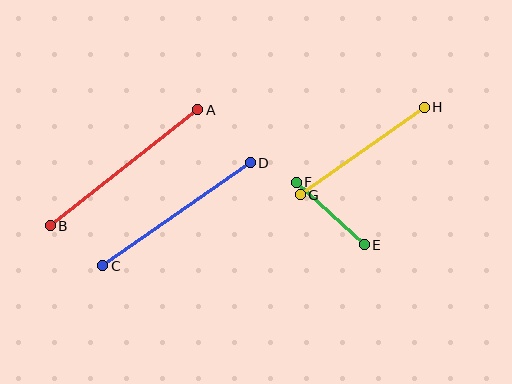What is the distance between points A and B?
The distance is approximately 188 pixels.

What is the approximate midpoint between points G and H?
The midpoint is at approximately (362, 151) pixels.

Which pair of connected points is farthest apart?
Points A and B are farthest apart.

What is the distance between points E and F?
The distance is approximately 93 pixels.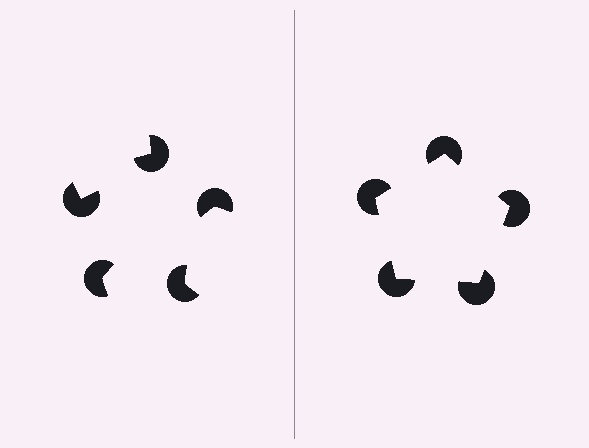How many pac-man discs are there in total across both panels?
10 — 5 on each side.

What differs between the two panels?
The pac-man discs are positioned identically on both sides; only the wedge orientations differ. On the right they align to a pentagon; on the left they are misaligned.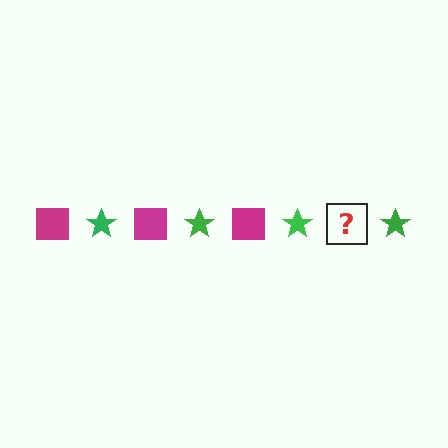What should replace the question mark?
The question mark should be replaced with a magenta square.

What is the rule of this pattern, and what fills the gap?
The rule is that the pattern alternates between magenta square and green star. The gap should be filled with a magenta square.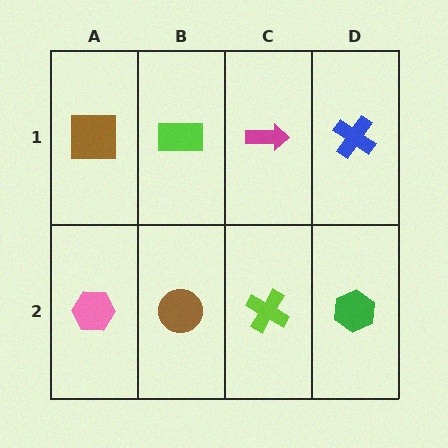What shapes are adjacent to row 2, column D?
A blue cross (row 1, column D), a lime cross (row 2, column C).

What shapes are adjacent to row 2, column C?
A magenta arrow (row 1, column C), a brown circle (row 2, column B), a green hexagon (row 2, column D).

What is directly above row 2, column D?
A blue cross.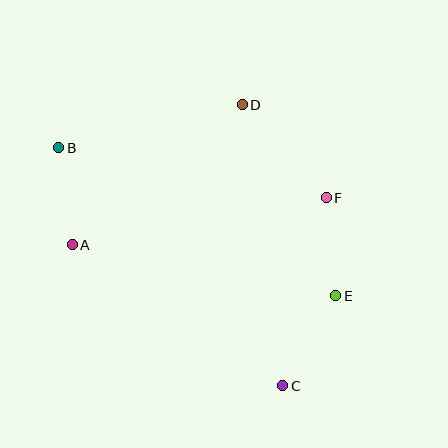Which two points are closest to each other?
Points A and B are closest to each other.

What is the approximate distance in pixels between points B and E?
The distance between B and E is approximately 314 pixels.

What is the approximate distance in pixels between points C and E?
The distance between C and E is approximately 104 pixels.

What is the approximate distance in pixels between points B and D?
The distance between B and D is approximately 188 pixels.